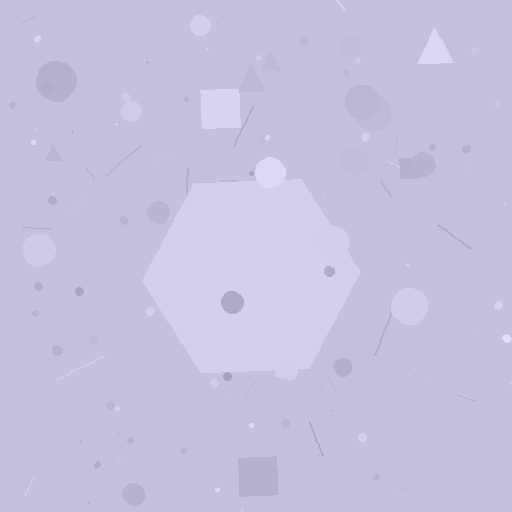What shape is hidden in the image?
A hexagon is hidden in the image.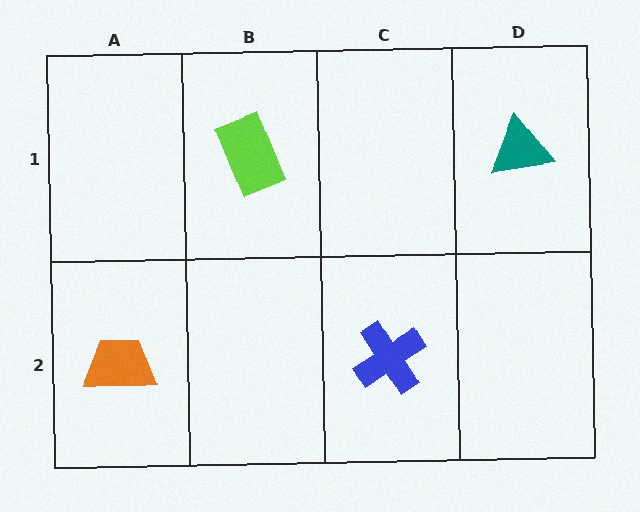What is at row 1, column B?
A lime rectangle.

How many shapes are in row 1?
2 shapes.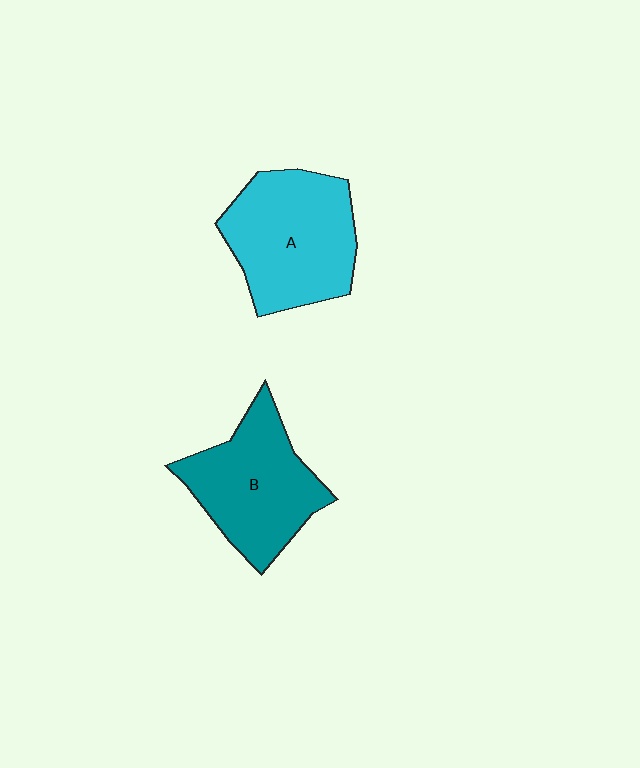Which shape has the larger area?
Shape A (cyan).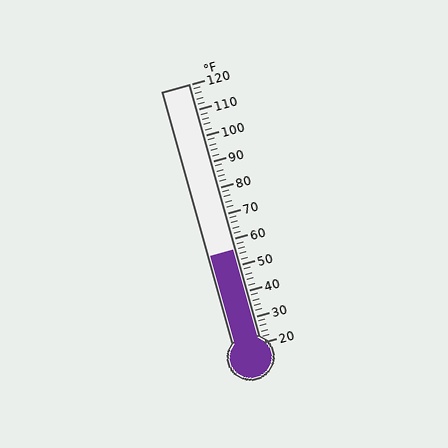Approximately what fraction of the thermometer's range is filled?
The thermometer is filled to approximately 35% of its range.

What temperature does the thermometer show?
The thermometer shows approximately 56°F.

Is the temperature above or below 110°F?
The temperature is below 110°F.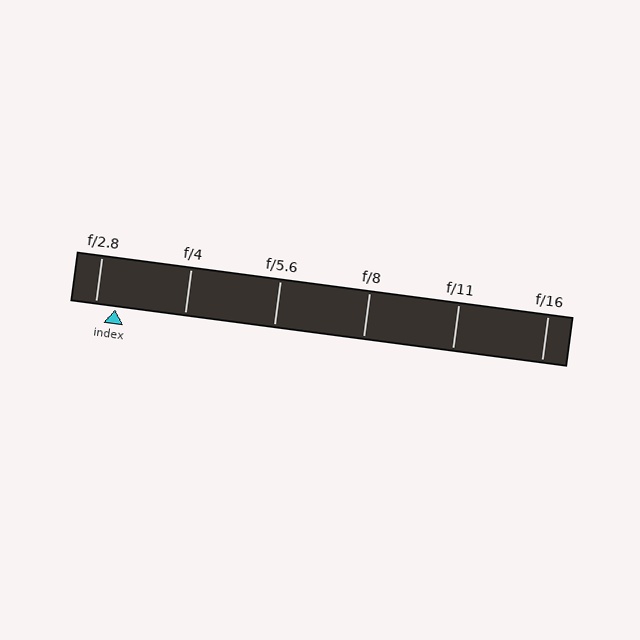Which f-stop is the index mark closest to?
The index mark is closest to f/2.8.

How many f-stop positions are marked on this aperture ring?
There are 6 f-stop positions marked.